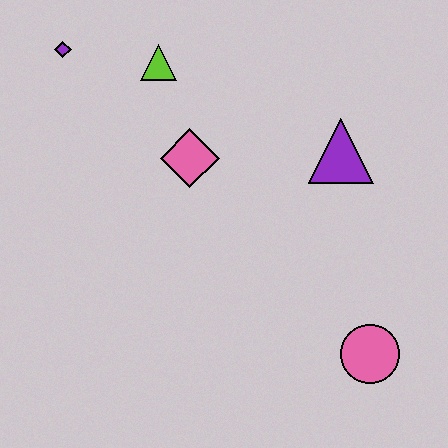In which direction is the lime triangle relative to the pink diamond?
The lime triangle is above the pink diamond.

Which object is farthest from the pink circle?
The purple diamond is farthest from the pink circle.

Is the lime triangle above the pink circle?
Yes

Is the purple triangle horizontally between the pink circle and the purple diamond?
Yes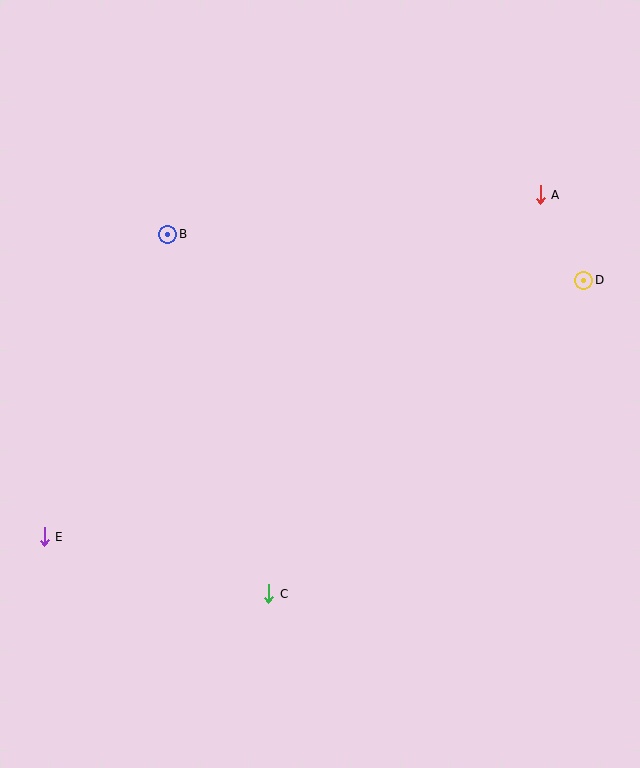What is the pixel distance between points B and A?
The distance between B and A is 375 pixels.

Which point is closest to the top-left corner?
Point B is closest to the top-left corner.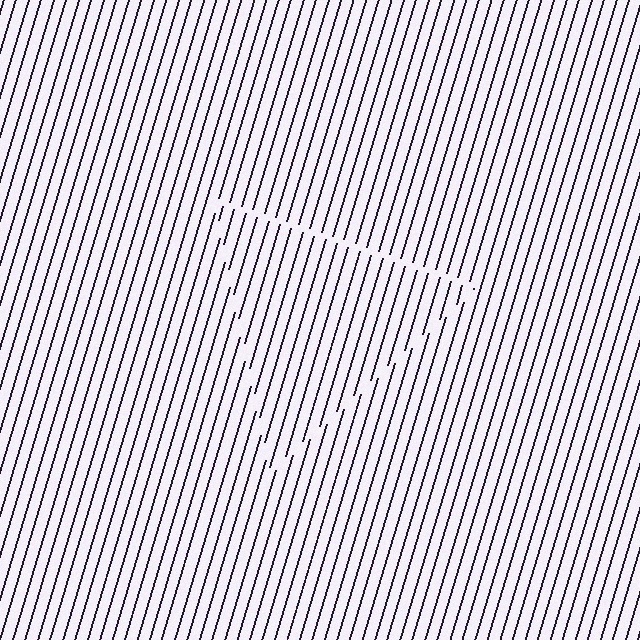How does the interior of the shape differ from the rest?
The interior of the shape contains the same grating, shifted by half a period — the contour is defined by the phase discontinuity where line-ends from the inner and outer gratings abut.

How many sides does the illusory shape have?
3 sides — the line-ends trace a triangle.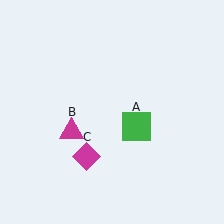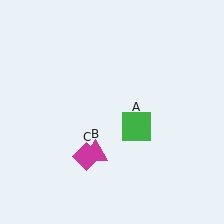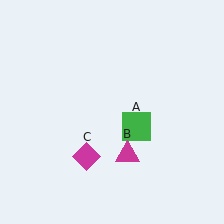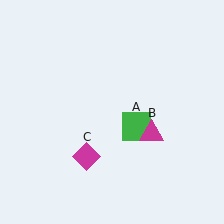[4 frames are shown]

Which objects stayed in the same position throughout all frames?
Green square (object A) and magenta diamond (object C) remained stationary.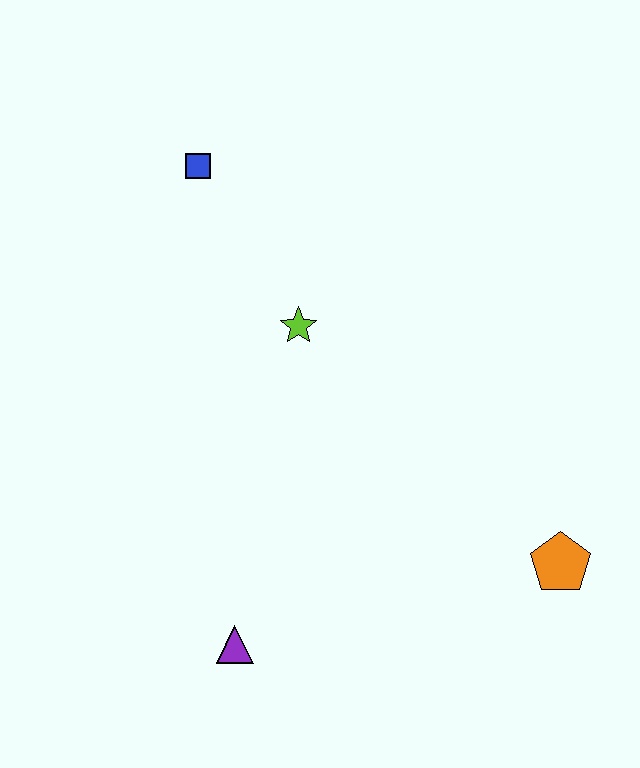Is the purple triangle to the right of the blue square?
Yes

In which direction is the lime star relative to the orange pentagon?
The lime star is to the left of the orange pentagon.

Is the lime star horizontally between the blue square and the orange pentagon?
Yes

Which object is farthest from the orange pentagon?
The blue square is farthest from the orange pentagon.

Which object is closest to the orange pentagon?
The purple triangle is closest to the orange pentagon.